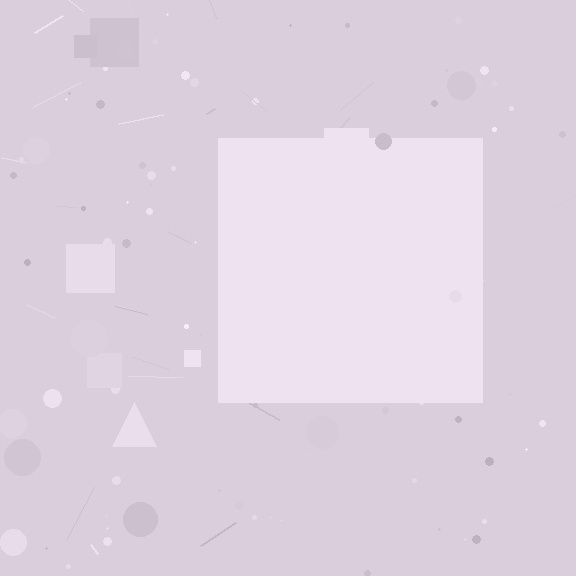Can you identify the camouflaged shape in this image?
The camouflaged shape is a square.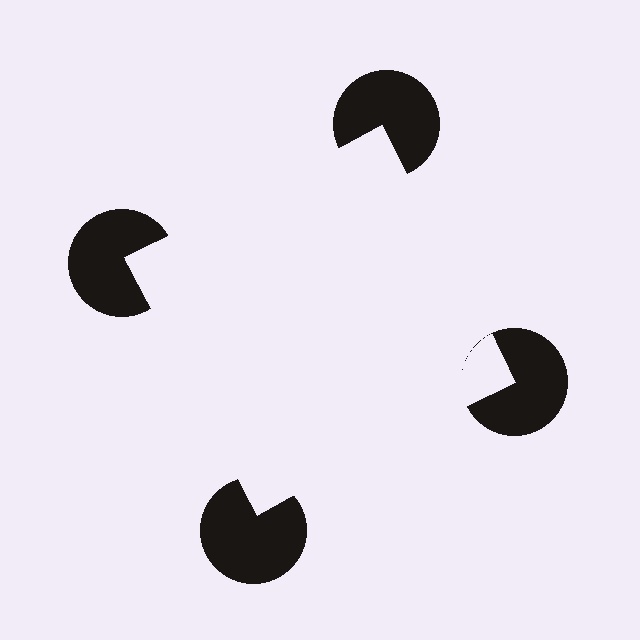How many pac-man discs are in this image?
There are 4 — one at each vertex of the illusory square.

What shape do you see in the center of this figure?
An illusory square — its edges are inferred from the aligned wedge cuts in the pac-man discs, not physically drawn.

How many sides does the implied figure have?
4 sides.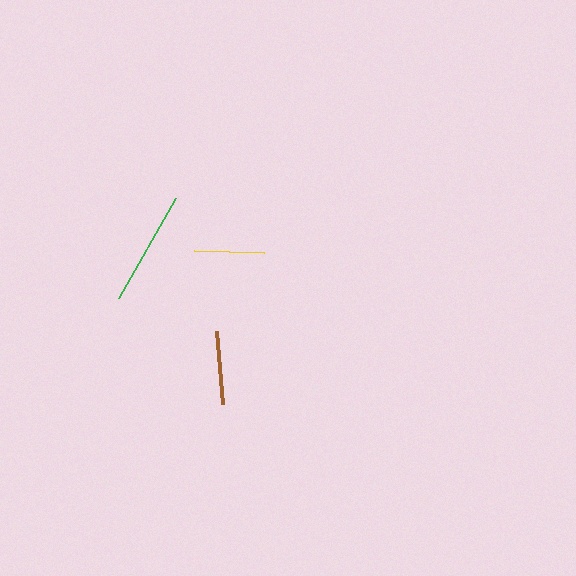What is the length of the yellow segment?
The yellow segment is approximately 70 pixels long.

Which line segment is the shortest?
The yellow line is the shortest at approximately 70 pixels.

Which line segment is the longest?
The green line is the longest at approximately 116 pixels.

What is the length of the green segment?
The green segment is approximately 116 pixels long.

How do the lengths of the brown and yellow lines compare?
The brown and yellow lines are approximately the same length.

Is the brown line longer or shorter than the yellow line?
The brown line is longer than the yellow line.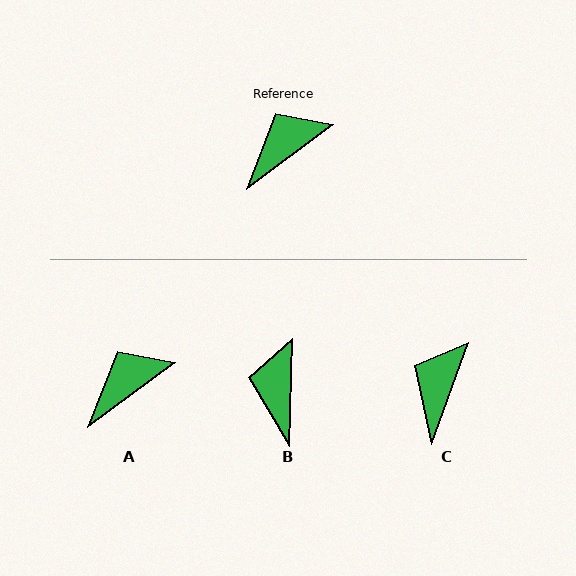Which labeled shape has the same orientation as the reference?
A.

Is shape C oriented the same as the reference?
No, it is off by about 33 degrees.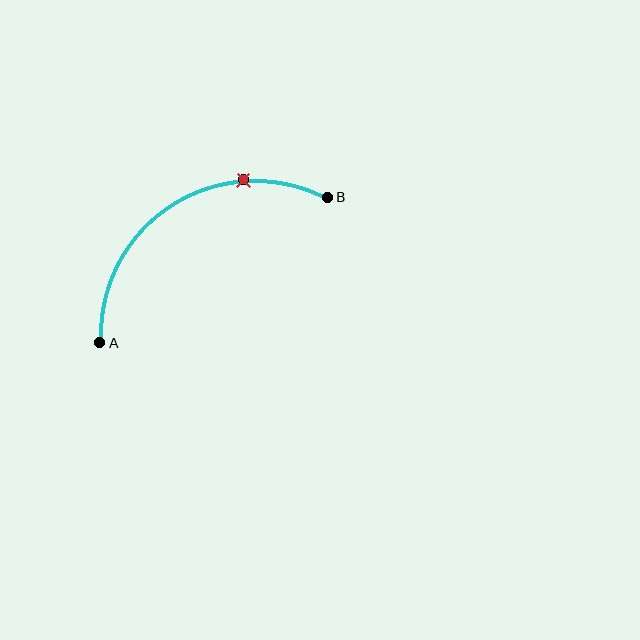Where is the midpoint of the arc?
The arc midpoint is the point on the curve farthest from the straight line joining A and B. It sits above that line.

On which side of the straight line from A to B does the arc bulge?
The arc bulges above the straight line connecting A and B.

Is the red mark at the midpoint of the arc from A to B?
No. The red mark lies on the arc but is closer to endpoint B. The arc midpoint would be at the point on the curve equidistant along the arc from both A and B.